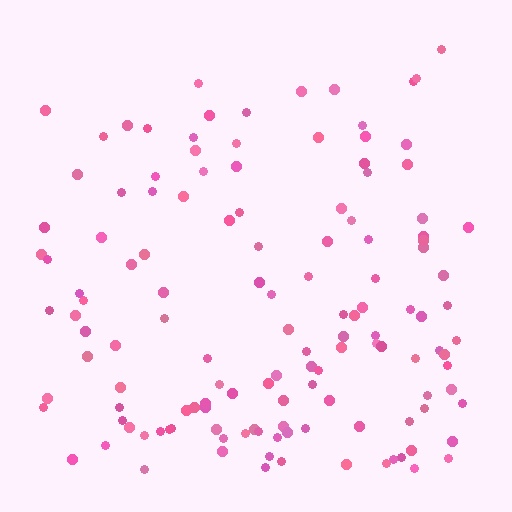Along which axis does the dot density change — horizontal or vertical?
Vertical.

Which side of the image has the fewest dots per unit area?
The top.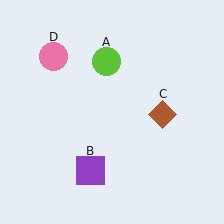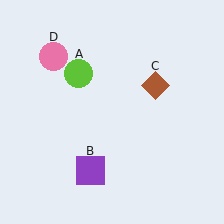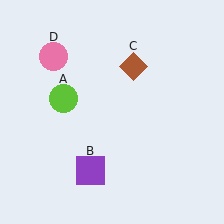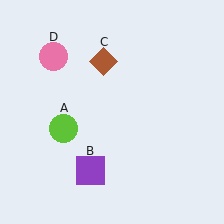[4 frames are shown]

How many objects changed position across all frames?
2 objects changed position: lime circle (object A), brown diamond (object C).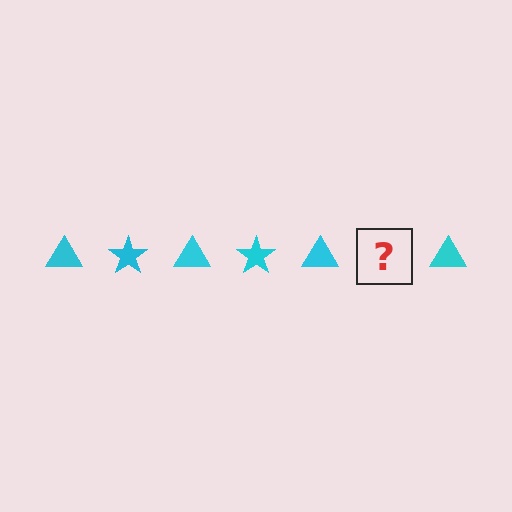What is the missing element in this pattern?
The missing element is a cyan star.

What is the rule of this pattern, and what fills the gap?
The rule is that the pattern cycles through triangle, star shapes in cyan. The gap should be filled with a cyan star.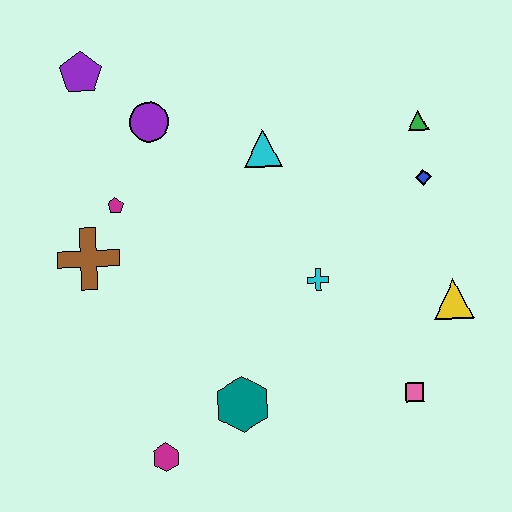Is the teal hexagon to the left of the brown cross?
No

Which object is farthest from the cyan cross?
The purple pentagon is farthest from the cyan cross.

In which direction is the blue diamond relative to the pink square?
The blue diamond is above the pink square.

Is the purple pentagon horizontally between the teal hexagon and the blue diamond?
No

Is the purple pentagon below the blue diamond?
No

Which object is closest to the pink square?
The yellow triangle is closest to the pink square.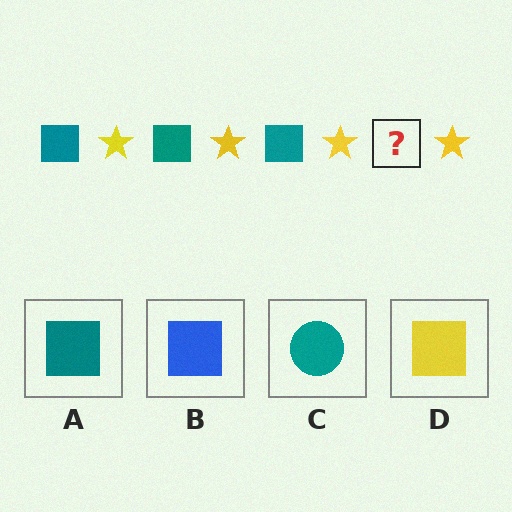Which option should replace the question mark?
Option A.